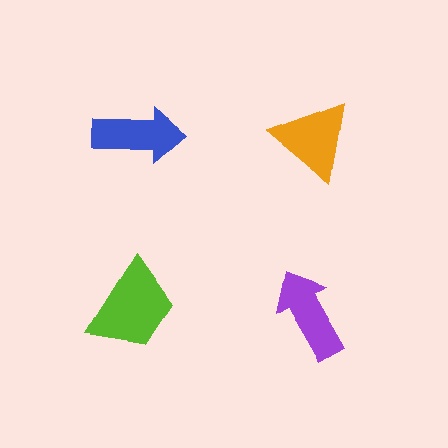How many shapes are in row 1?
2 shapes.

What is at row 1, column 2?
An orange triangle.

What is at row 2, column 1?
A lime trapezoid.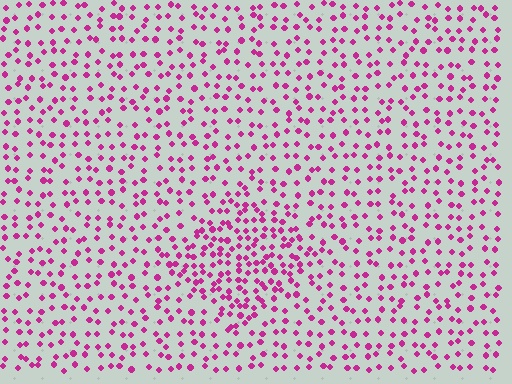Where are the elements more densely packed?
The elements are more densely packed inside the diamond boundary.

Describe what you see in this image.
The image contains small magenta elements arranged at two different densities. A diamond-shaped region is visible where the elements are more densely packed than the surrounding area.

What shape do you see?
I see a diamond.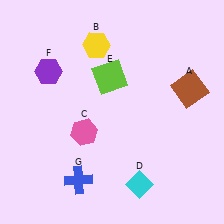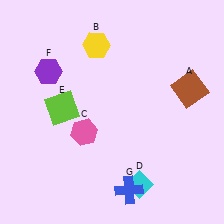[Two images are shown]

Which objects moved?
The objects that moved are: the lime square (E), the blue cross (G).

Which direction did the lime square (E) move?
The lime square (E) moved left.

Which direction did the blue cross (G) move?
The blue cross (G) moved right.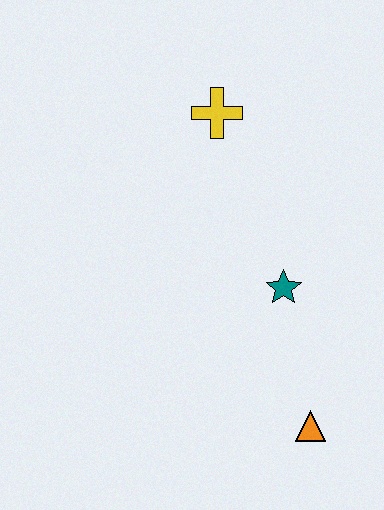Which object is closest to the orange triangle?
The teal star is closest to the orange triangle.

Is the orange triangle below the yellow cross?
Yes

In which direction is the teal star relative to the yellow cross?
The teal star is below the yellow cross.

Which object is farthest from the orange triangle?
The yellow cross is farthest from the orange triangle.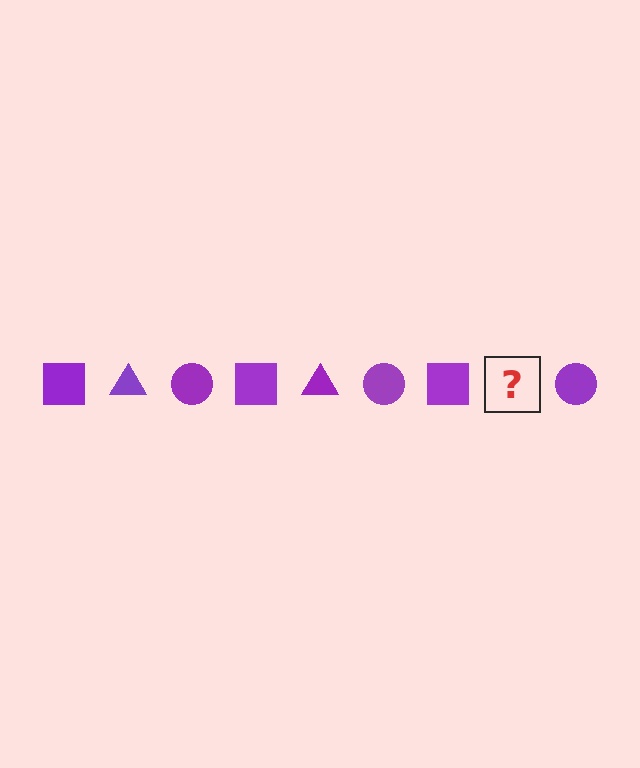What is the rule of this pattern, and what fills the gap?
The rule is that the pattern cycles through square, triangle, circle shapes in purple. The gap should be filled with a purple triangle.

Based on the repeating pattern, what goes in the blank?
The blank should be a purple triangle.